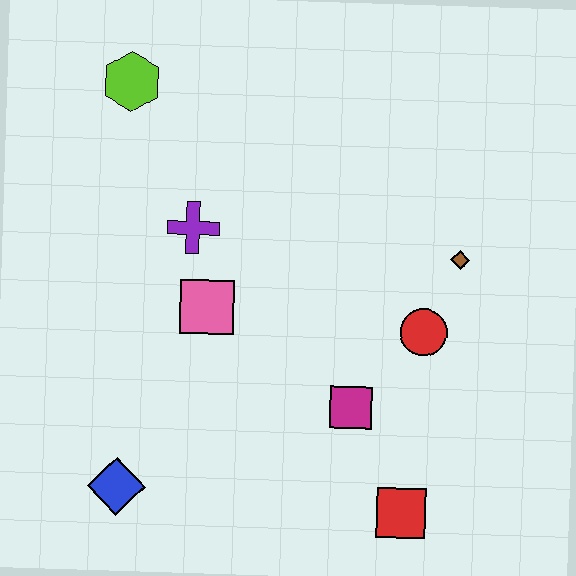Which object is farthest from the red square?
The lime hexagon is farthest from the red square.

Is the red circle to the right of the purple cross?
Yes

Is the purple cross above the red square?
Yes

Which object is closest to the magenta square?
The red circle is closest to the magenta square.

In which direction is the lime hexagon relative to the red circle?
The lime hexagon is to the left of the red circle.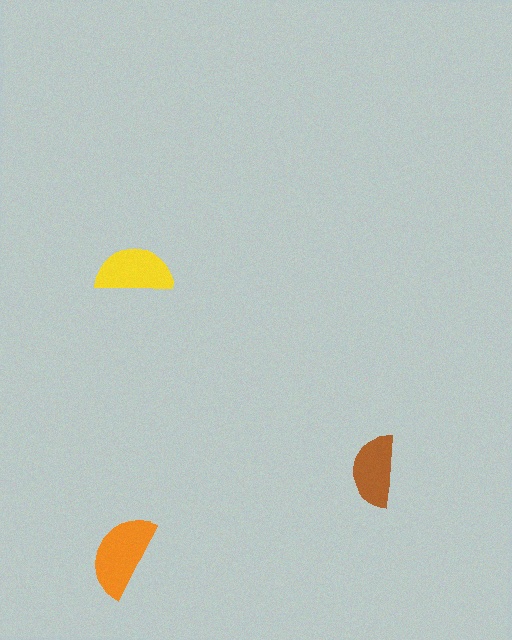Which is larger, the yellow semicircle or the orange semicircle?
The orange one.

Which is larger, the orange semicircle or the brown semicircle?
The orange one.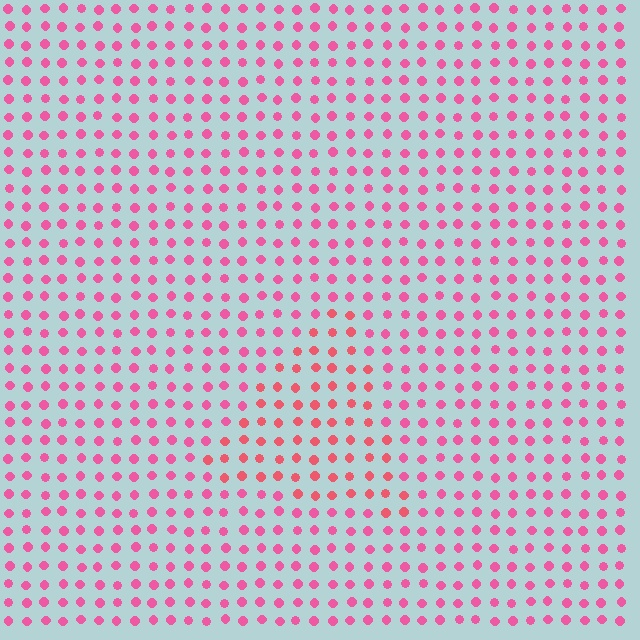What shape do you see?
I see a triangle.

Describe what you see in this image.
The image is filled with small pink elements in a uniform arrangement. A triangle-shaped region is visible where the elements are tinted to a slightly different hue, forming a subtle color boundary.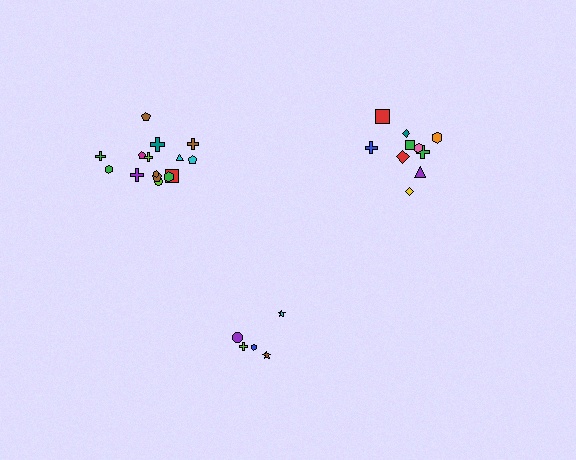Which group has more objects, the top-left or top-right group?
The top-left group.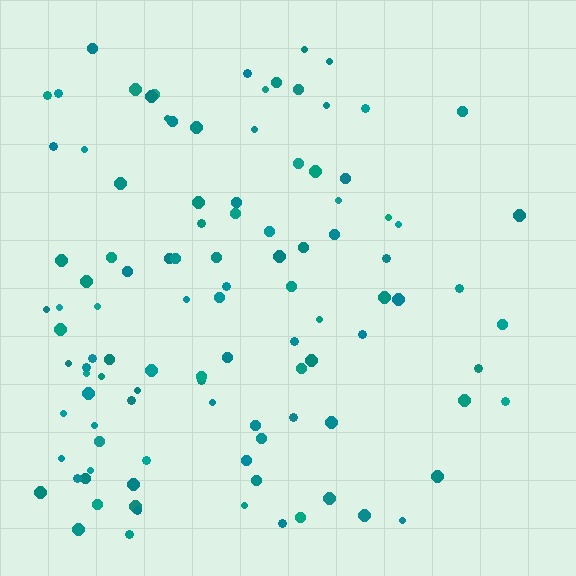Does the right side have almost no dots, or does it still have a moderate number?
Still a moderate number, just noticeably fewer than the left.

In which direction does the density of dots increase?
From right to left, with the left side densest.